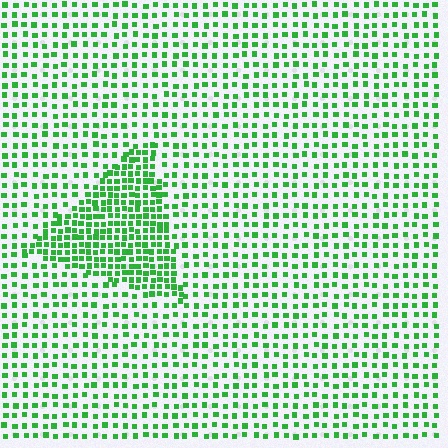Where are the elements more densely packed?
The elements are more densely packed inside the triangle boundary.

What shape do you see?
I see a triangle.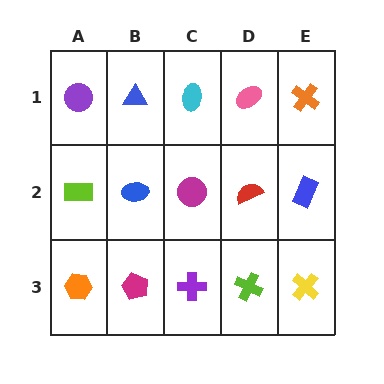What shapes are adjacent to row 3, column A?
A lime rectangle (row 2, column A), a magenta pentagon (row 3, column B).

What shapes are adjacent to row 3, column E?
A blue rectangle (row 2, column E), a lime cross (row 3, column D).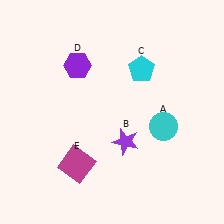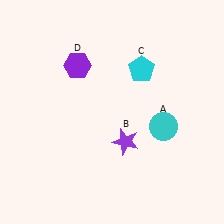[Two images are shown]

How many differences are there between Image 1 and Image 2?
There is 1 difference between the two images.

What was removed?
The magenta square (E) was removed in Image 2.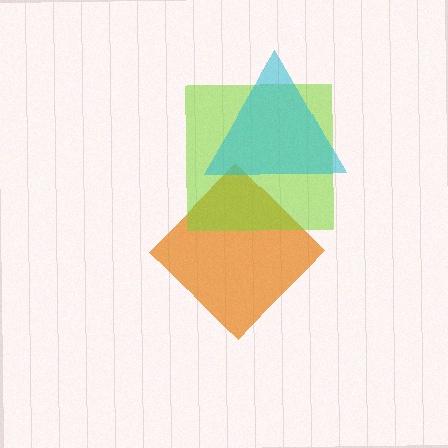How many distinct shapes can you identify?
There are 3 distinct shapes: an orange diamond, a lime square, a cyan triangle.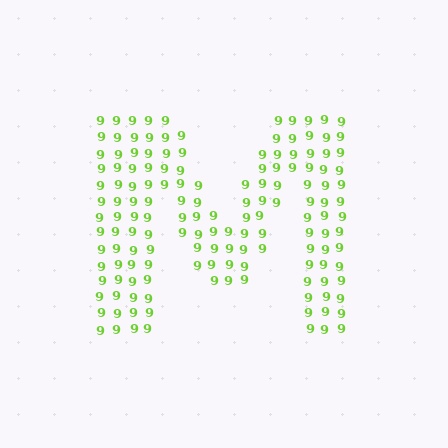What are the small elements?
The small elements are digit 9's.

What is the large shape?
The large shape is the letter M.